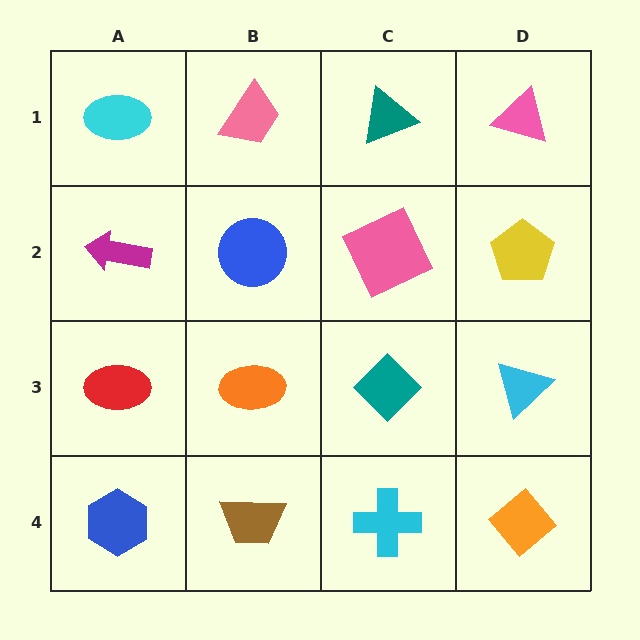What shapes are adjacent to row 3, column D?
A yellow pentagon (row 2, column D), an orange diamond (row 4, column D), a teal diamond (row 3, column C).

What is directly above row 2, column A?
A cyan ellipse.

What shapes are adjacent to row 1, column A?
A magenta arrow (row 2, column A), a pink trapezoid (row 1, column B).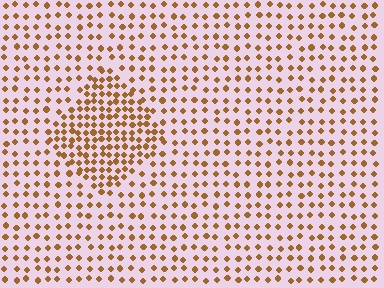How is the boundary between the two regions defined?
The boundary is defined by a change in element density (approximately 2.0x ratio). All elements are the same color, size, and shape.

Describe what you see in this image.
The image contains small brown elements arranged at two different densities. A diamond-shaped region is visible where the elements are more densely packed than the surrounding area.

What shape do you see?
I see a diamond.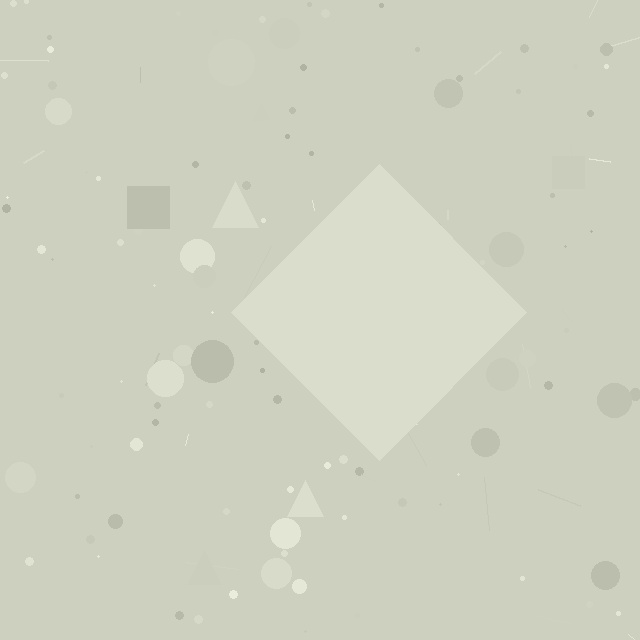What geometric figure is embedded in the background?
A diamond is embedded in the background.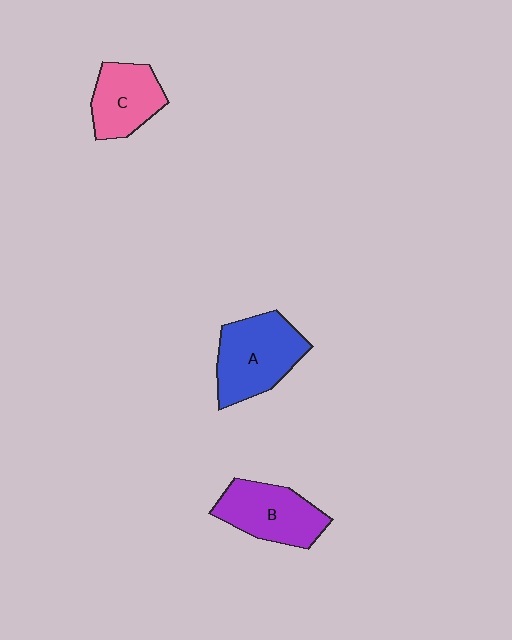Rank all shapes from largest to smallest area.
From largest to smallest: A (blue), B (purple), C (pink).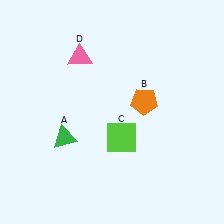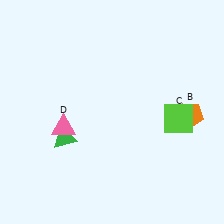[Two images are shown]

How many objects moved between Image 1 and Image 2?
3 objects moved between the two images.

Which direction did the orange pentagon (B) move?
The orange pentagon (B) moved right.